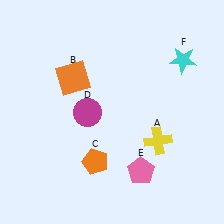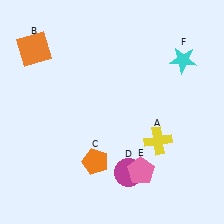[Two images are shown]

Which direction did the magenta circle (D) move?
The magenta circle (D) moved down.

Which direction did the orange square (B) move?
The orange square (B) moved left.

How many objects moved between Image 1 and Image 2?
2 objects moved between the two images.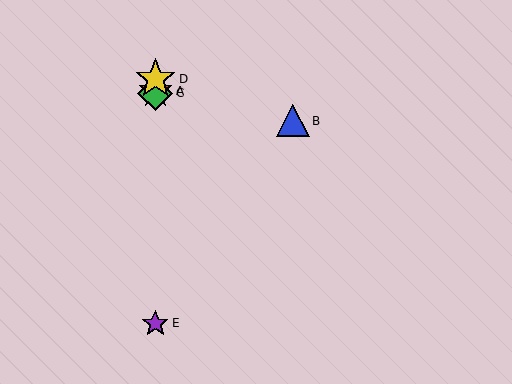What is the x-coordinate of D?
Object D is at x≈155.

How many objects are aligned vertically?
4 objects (A, C, D, E) are aligned vertically.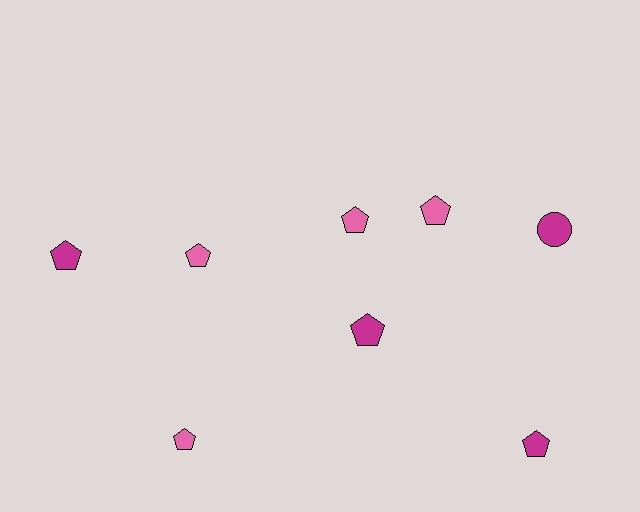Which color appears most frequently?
Magenta, with 4 objects.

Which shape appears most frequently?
Pentagon, with 7 objects.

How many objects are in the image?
There are 8 objects.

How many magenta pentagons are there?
There are 3 magenta pentagons.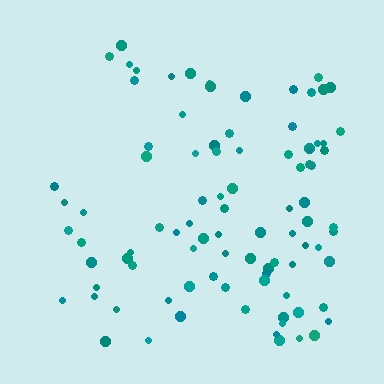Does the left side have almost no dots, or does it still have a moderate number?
Still a moderate number, just noticeably fewer than the right.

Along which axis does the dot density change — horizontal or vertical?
Horizontal.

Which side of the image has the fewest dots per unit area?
The left.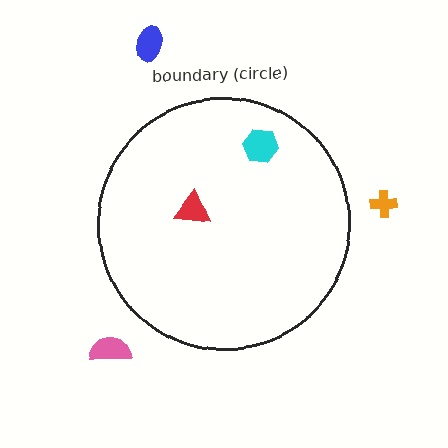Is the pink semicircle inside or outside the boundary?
Outside.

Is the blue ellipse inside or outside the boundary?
Outside.